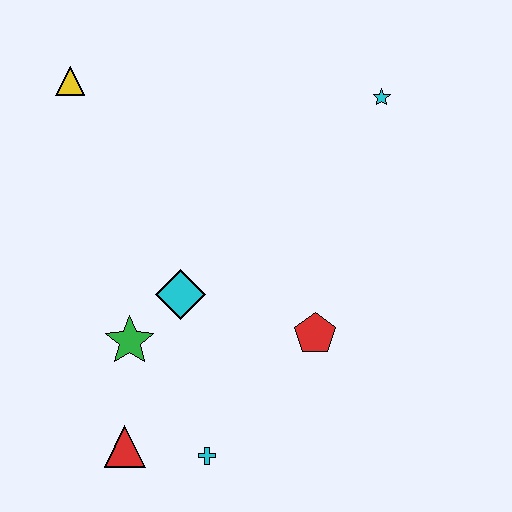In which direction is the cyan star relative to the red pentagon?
The cyan star is above the red pentagon.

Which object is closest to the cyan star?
The red pentagon is closest to the cyan star.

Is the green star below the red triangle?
No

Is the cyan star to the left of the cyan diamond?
No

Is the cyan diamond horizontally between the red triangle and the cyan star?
Yes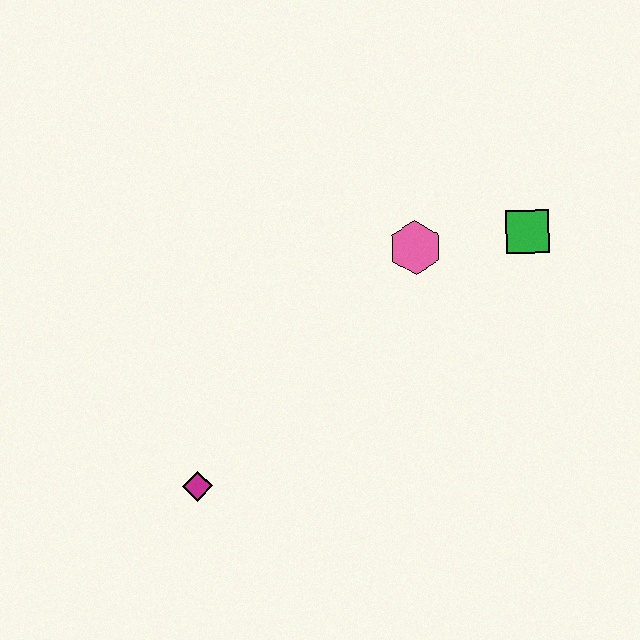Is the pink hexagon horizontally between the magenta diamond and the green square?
Yes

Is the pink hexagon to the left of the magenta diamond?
No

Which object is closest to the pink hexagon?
The green square is closest to the pink hexagon.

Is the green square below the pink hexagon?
No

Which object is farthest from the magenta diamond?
The green square is farthest from the magenta diamond.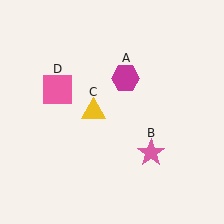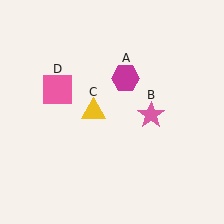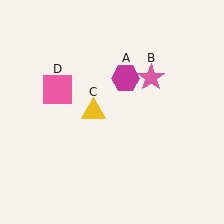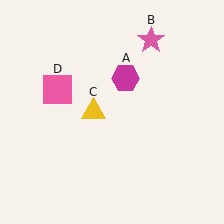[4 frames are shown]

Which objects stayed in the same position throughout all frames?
Magenta hexagon (object A) and yellow triangle (object C) and pink square (object D) remained stationary.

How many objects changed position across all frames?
1 object changed position: pink star (object B).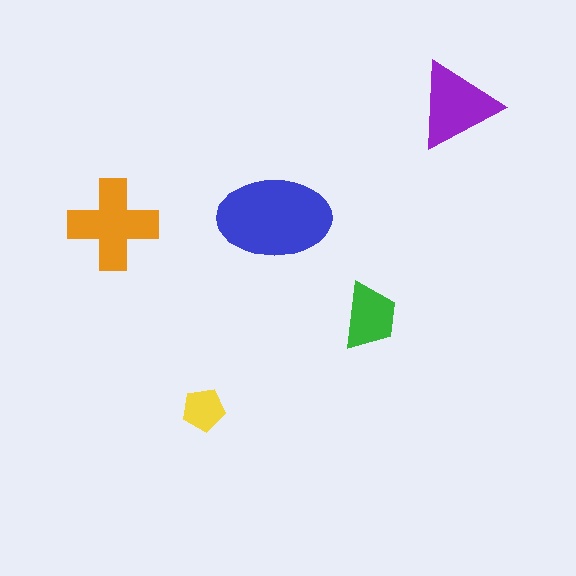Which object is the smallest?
The yellow pentagon.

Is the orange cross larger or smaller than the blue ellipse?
Smaller.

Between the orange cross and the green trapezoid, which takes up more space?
The orange cross.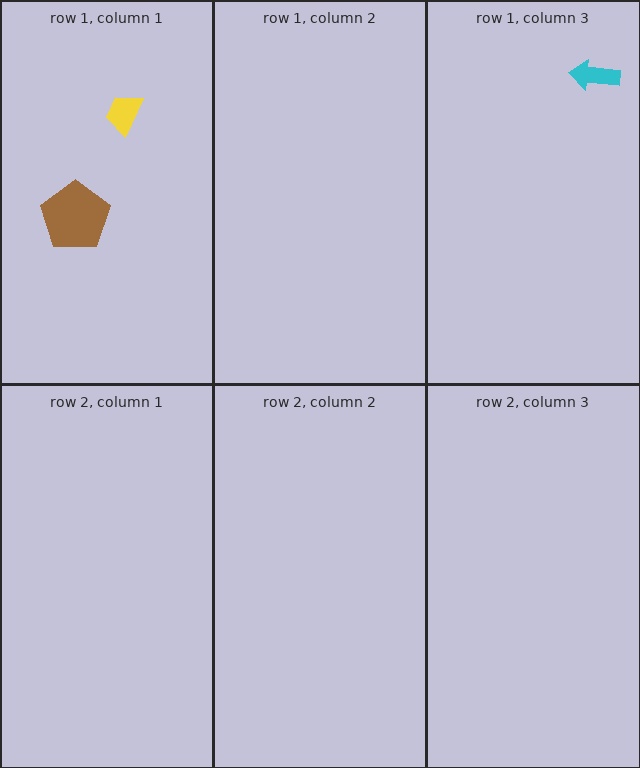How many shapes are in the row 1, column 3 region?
1.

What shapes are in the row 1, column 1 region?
The brown pentagon, the yellow trapezoid.